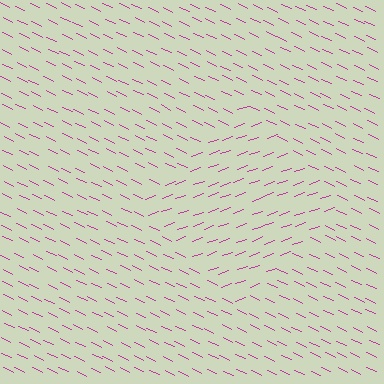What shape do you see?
I see a diamond.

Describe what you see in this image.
The image is filled with small magenta line segments. A diamond region in the image has lines oriented differently from the surrounding lines, creating a visible texture boundary.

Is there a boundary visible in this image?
Yes, there is a texture boundary formed by a change in line orientation.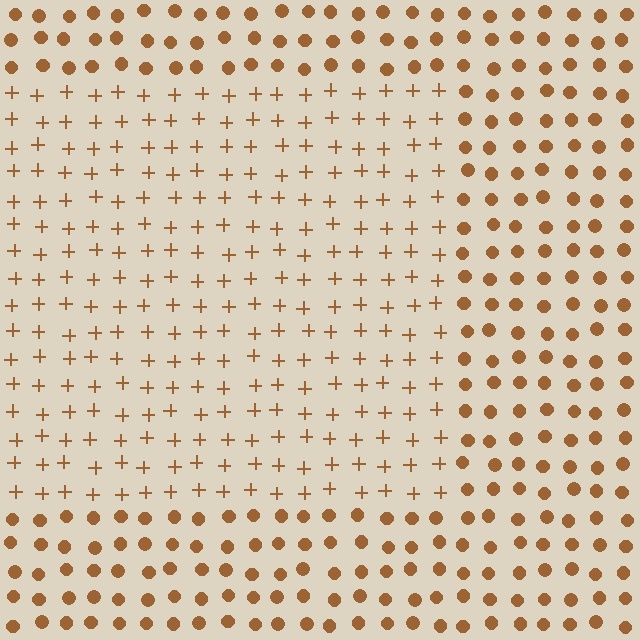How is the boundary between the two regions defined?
The boundary is defined by a change in element shape: plus signs inside vs. circles outside. All elements share the same color and spacing.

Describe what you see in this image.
The image is filled with small brown elements arranged in a uniform grid. A rectangle-shaped region contains plus signs, while the surrounding area contains circles. The boundary is defined purely by the change in element shape.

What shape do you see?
I see a rectangle.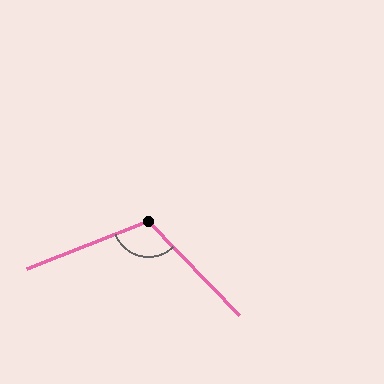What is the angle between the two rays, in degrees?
Approximately 113 degrees.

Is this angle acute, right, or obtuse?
It is obtuse.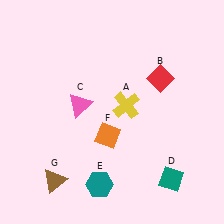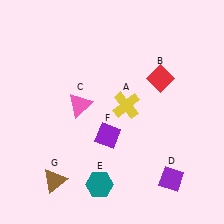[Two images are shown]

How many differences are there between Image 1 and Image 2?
There are 2 differences between the two images.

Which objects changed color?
D changed from teal to purple. F changed from orange to purple.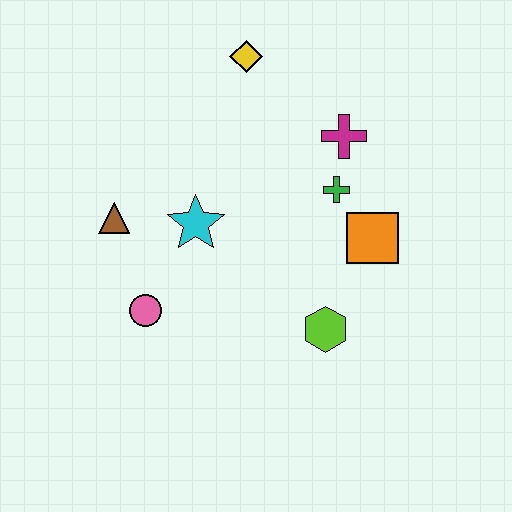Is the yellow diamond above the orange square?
Yes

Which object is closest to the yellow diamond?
The magenta cross is closest to the yellow diamond.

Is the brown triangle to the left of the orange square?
Yes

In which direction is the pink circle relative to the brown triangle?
The pink circle is below the brown triangle.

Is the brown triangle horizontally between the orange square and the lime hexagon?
No